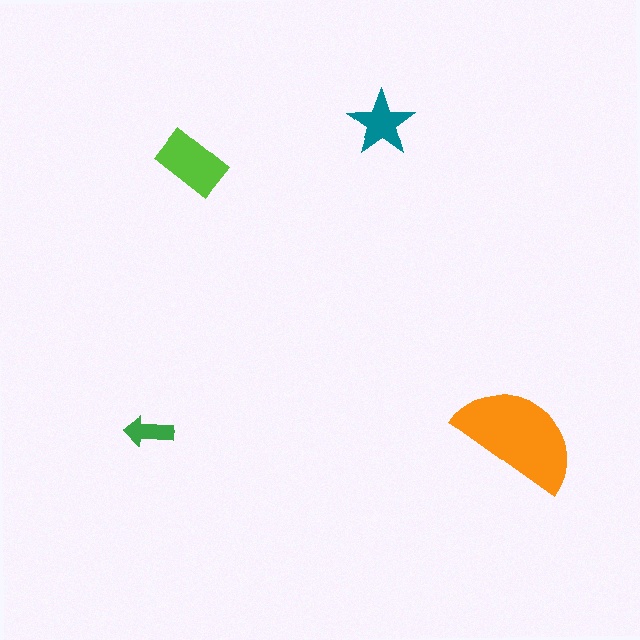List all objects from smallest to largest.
The green arrow, the teal star, the lime rectangle, the orange semicircle.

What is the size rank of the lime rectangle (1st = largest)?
2nd.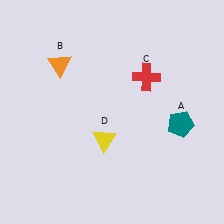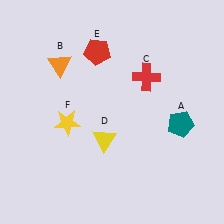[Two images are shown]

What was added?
A red pentagon (E), a yellow star (F) were added in Image 2.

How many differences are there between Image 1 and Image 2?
There are 2 differences between the two images.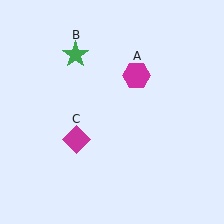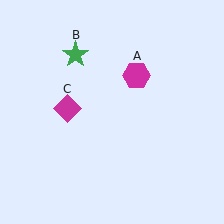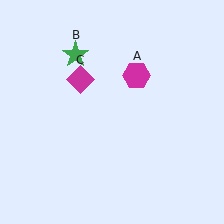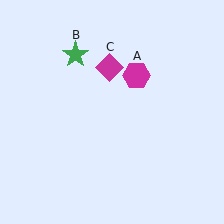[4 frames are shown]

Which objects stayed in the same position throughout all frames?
Magenta hexagon (object A) and green star (object B) remained stationary.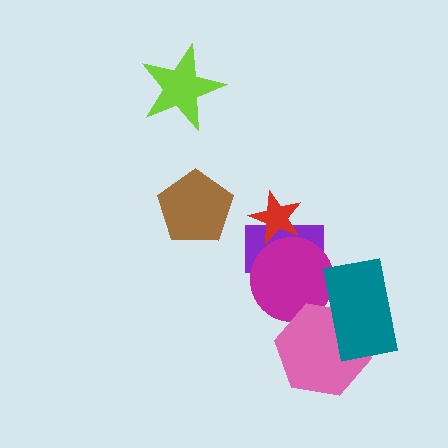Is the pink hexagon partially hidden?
Yes, it is partially covered by another shape.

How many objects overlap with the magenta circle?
3 objects overlap with the magenta circle.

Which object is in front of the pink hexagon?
The teal rectangle is in front of the pink hexagon.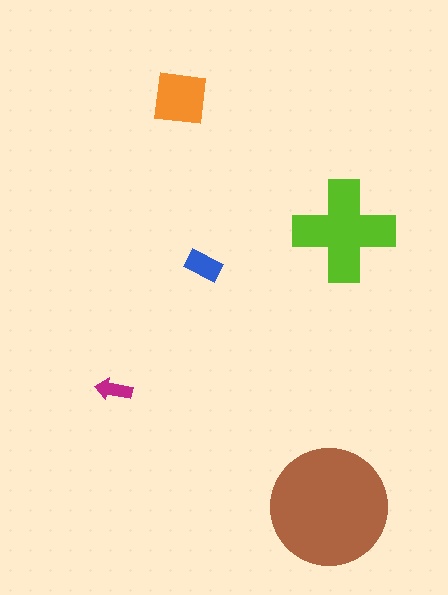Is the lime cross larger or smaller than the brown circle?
Smaller.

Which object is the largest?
The brown circle.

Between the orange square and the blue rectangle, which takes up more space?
The orange square.